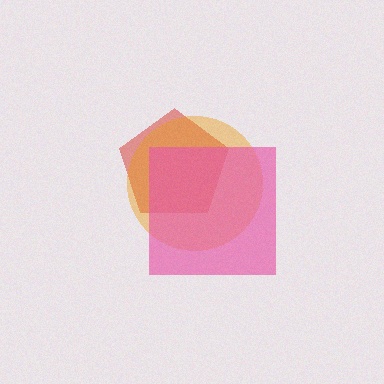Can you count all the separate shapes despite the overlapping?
Yes, there are 3 separate shapes.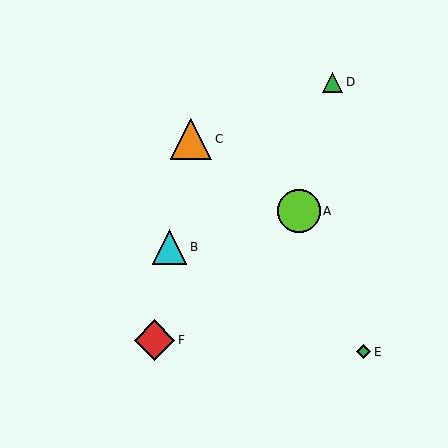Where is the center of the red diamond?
The center of the red diamond is at (155, 340).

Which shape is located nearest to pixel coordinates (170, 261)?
The cyan triangle (labeled B) at (170, 247) is nearest to that location.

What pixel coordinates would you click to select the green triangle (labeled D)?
Click at (333, 82) to select the green triangle D.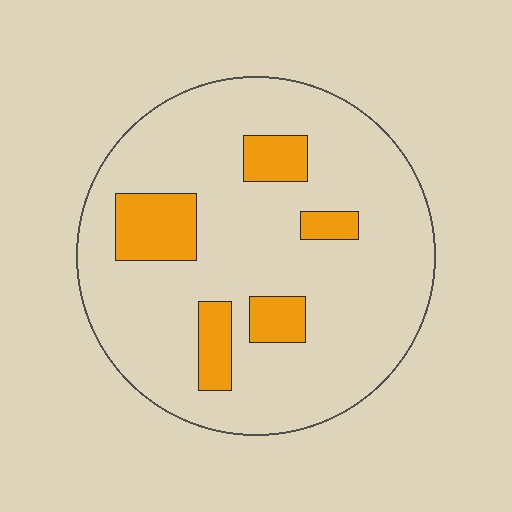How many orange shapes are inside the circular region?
5.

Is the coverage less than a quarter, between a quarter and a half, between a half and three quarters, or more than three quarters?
Less than a quarter.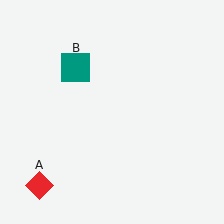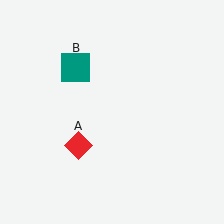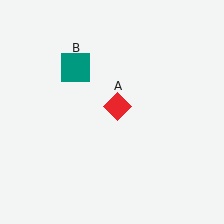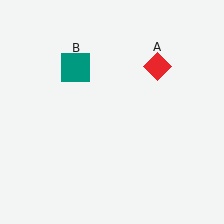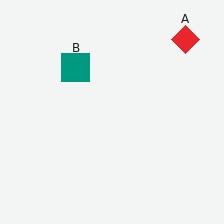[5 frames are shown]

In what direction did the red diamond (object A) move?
The red diamond (object A) moved up and to the right.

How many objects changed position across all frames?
1 object changed position: red diamond (object A).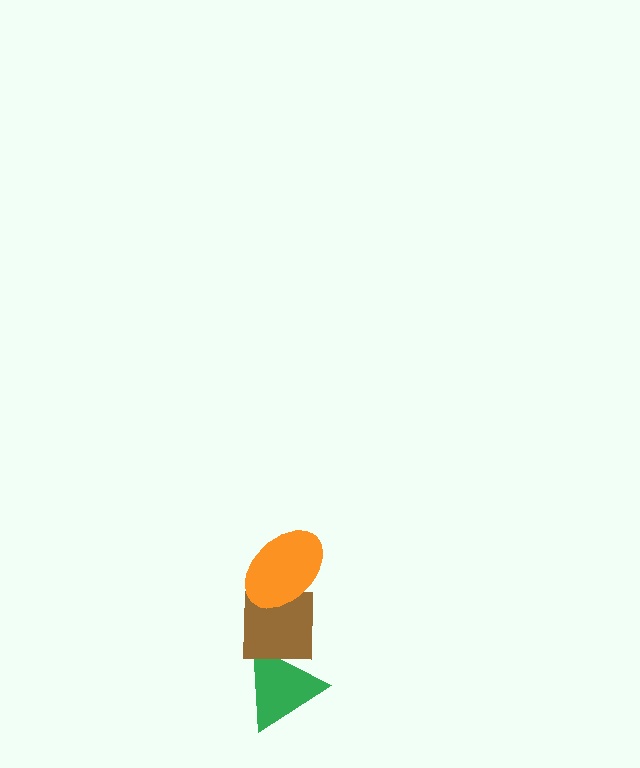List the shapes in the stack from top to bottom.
From top to bottom: the orange ellipse, the brown square, the green triangle.